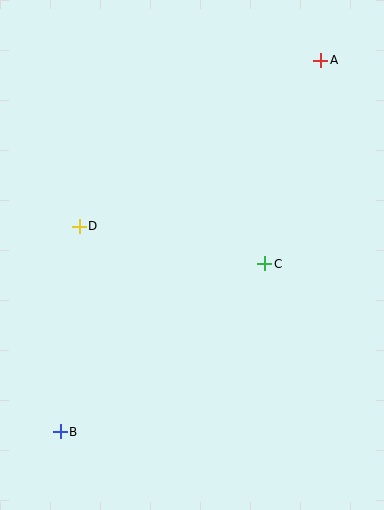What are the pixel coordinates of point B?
Point B is at (60, 432).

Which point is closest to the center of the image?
Point C at (265, 264) is closest to the center.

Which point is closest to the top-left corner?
Point D is closest to the top-left corner.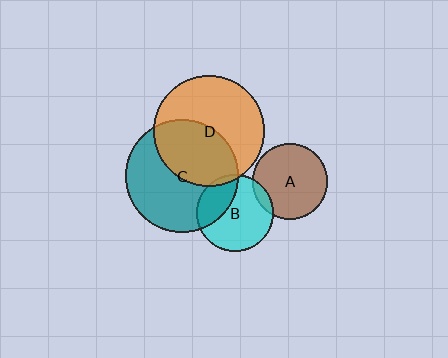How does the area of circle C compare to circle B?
Approximately 2.1 times.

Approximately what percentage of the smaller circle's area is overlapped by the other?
Approximately 10%.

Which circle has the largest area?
Circle C (teal).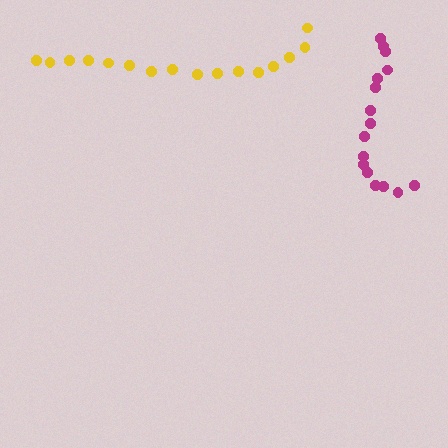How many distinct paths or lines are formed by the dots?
There are 2 distinct paths.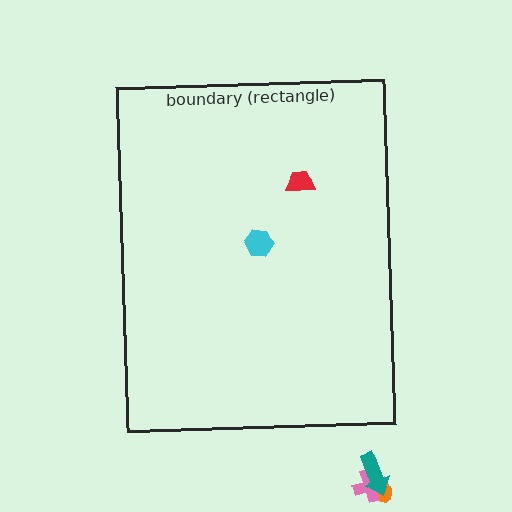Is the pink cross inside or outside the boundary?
Outside.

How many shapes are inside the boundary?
2 inside, 3 outside.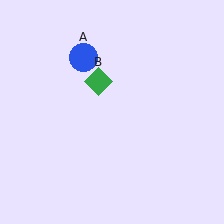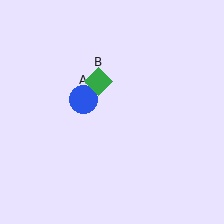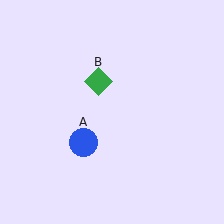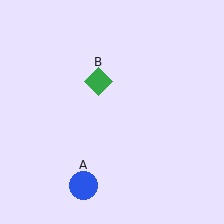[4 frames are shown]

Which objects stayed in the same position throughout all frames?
Green diamond (object B) remained stationary.